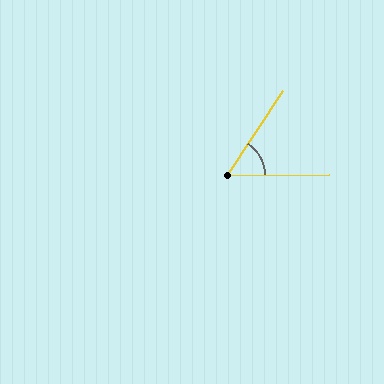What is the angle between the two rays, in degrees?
Approximately 56 degrees.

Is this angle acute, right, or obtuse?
It is acute.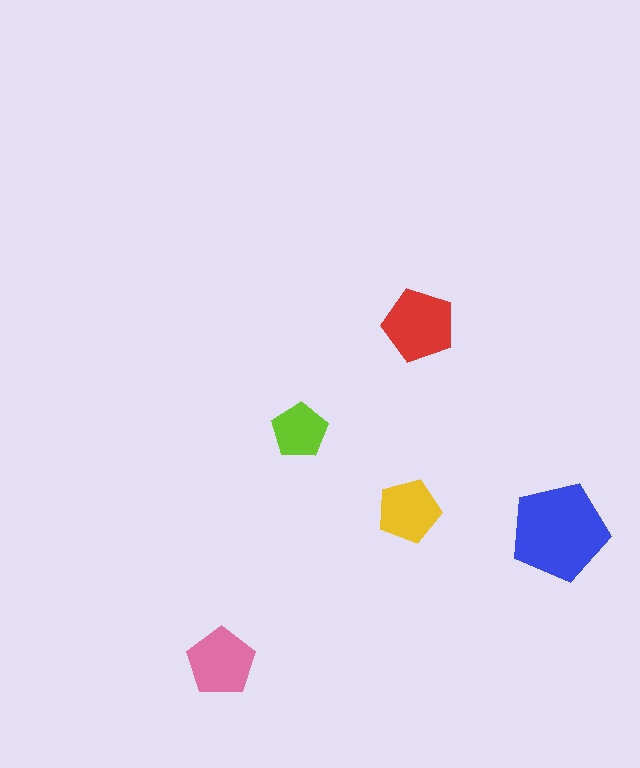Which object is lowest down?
The pink pentagon is bottommost.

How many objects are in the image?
There are 5 objects in the image.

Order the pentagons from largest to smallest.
the blue one, the red one, the pink one, the yellow one, the lime one.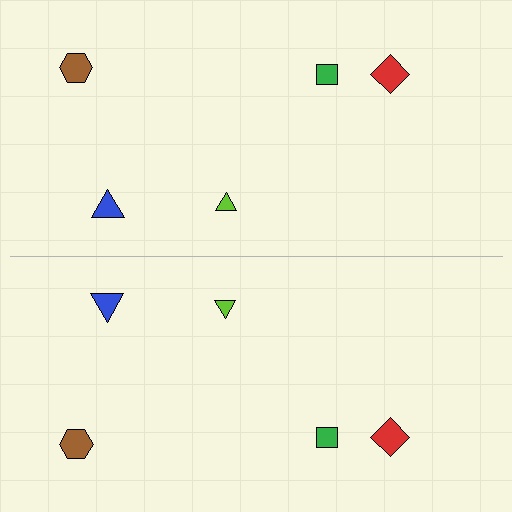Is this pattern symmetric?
Yes, this pattern has bilateral (reflection) symmetry.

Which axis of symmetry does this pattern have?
The pattern has a horizontal axis of symmetry running through the center of the image.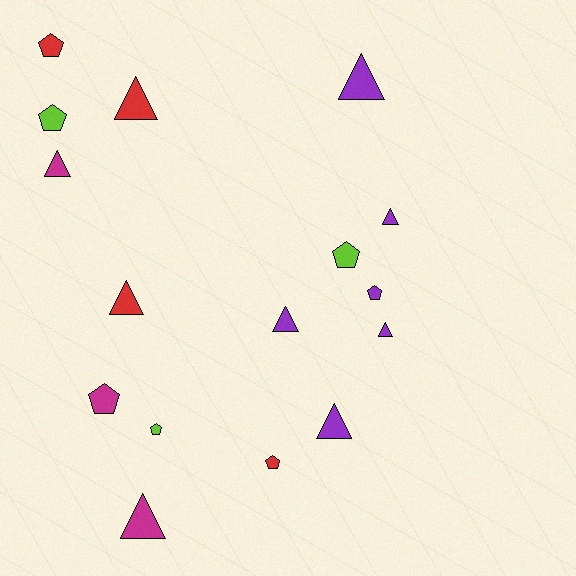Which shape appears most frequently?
Triangle, with 9 objects.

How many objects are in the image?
There are 16 objects.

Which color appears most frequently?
Purple, with 6 objects.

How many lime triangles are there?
There are no lime triangles.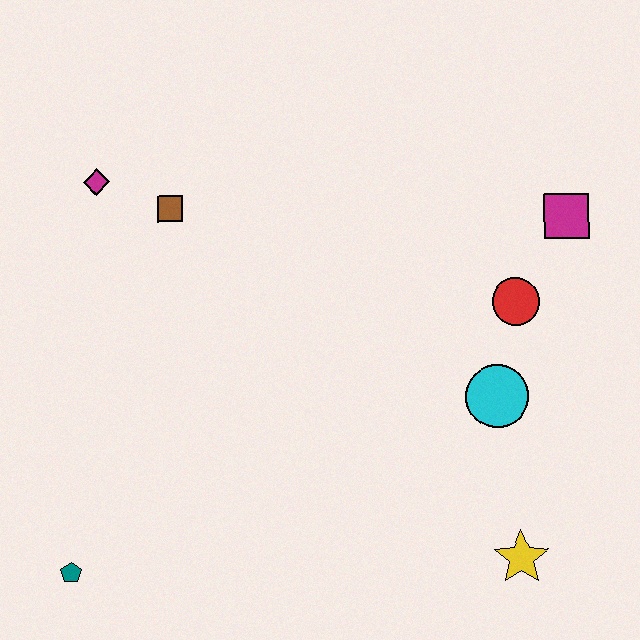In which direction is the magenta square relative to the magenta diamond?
The magenta square is to the right of the magenta diamond.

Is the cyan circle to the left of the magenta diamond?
No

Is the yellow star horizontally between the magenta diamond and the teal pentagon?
No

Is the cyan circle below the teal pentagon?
No